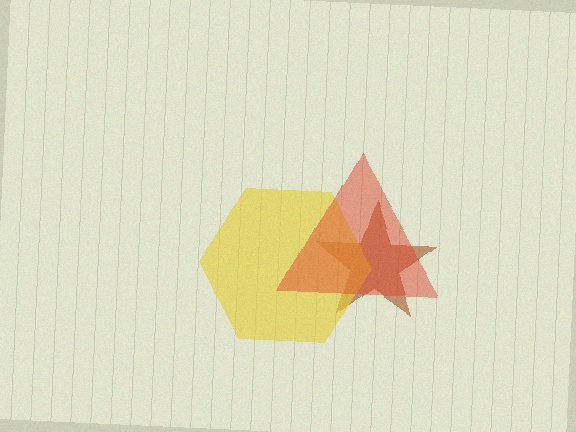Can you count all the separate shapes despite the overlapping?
Yes, there are 3 separate shapes.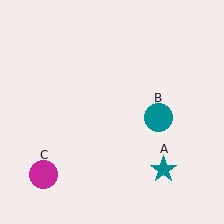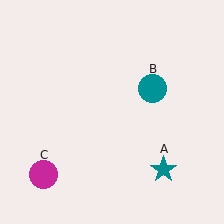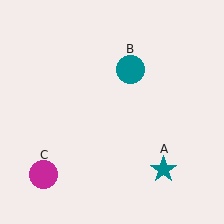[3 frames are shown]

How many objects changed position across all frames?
1 object changed position: teal circle (object B).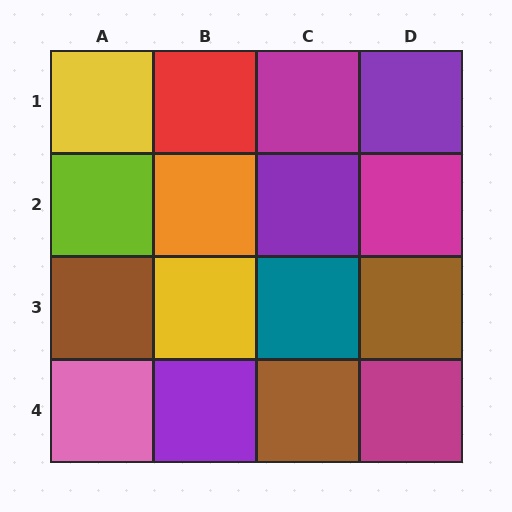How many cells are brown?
3 cells are brown.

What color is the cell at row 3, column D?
Brown.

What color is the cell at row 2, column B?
Orange.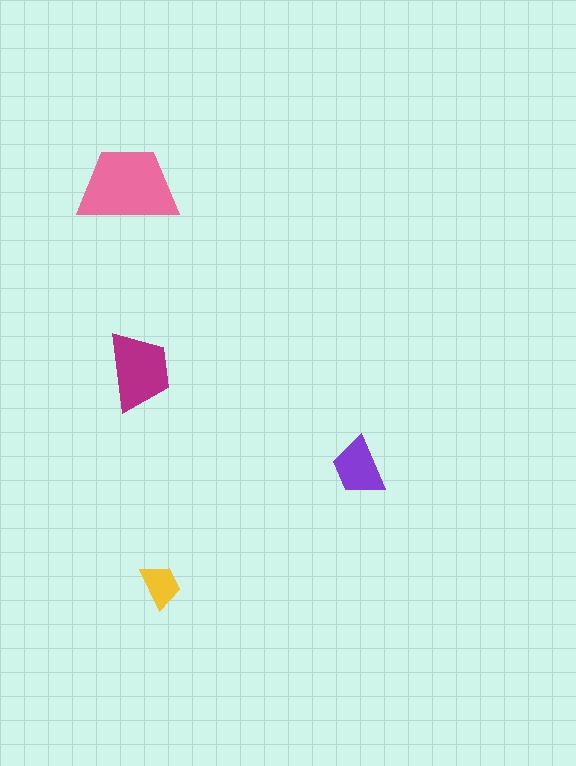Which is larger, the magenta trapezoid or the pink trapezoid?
The pink one.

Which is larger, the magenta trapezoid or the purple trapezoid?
The magenta one.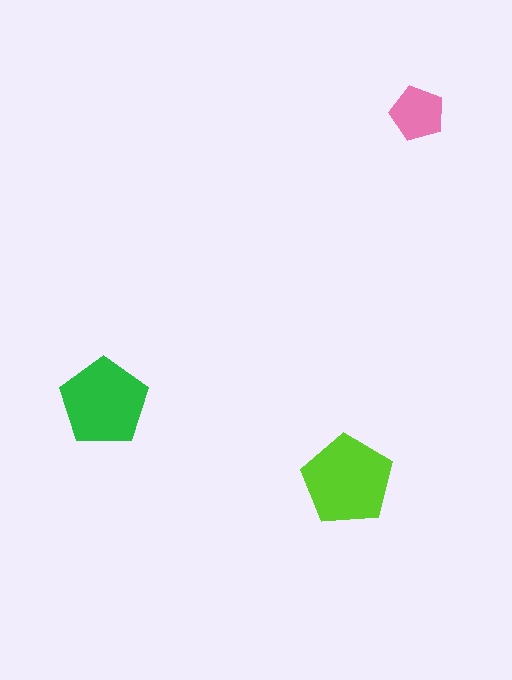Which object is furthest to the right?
The pink pentagon is rightmost.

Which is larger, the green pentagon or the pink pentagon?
The green one.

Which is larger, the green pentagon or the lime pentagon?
The lime one.